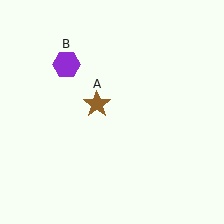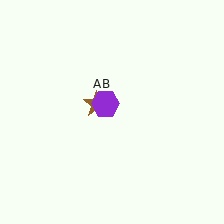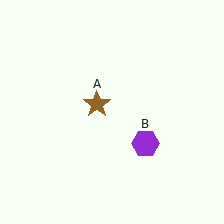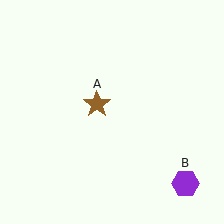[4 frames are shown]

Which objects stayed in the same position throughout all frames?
Brown star (object A) remained stationary.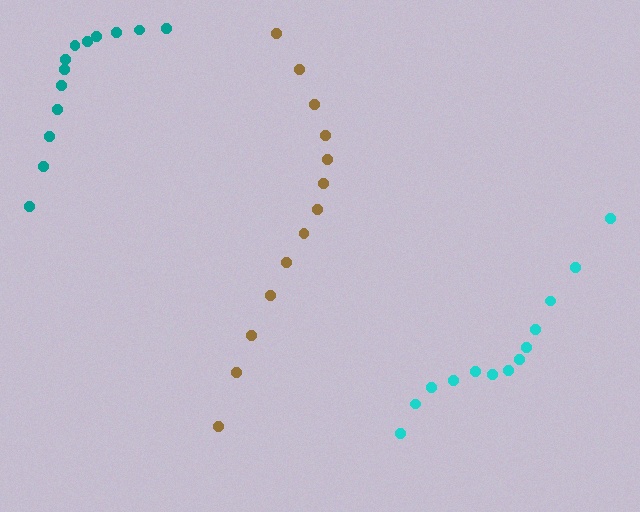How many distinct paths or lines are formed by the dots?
There are 3 distinct paths.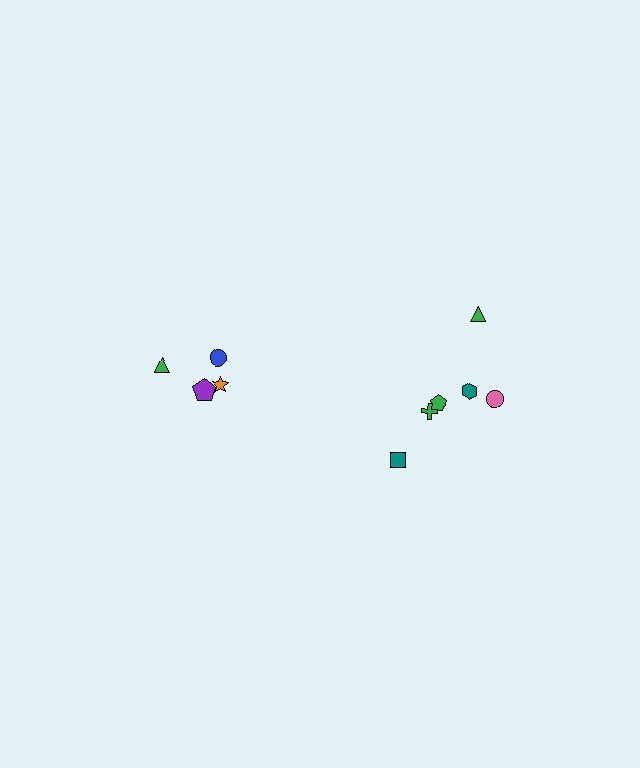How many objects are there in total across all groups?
There are 10 objects.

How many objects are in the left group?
There are 4 objects.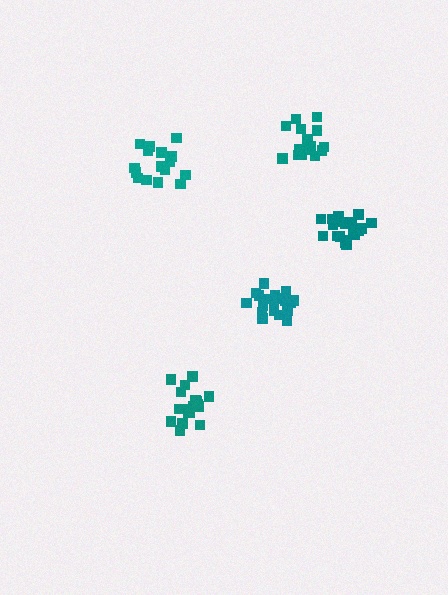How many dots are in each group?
Group 1: 21 dots, Group 2: 16 dots, Group 3: 21 dots, Group 4: 20 dots, Group 5: 17 dots (95 total).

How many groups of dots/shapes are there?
There are 5 groups.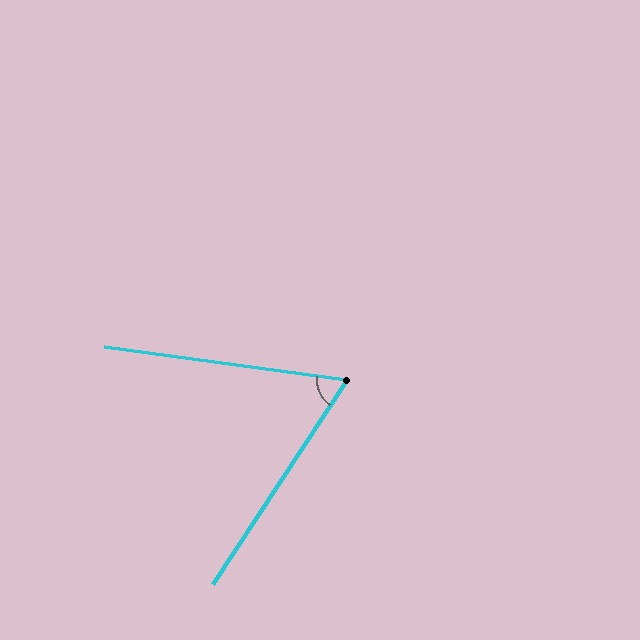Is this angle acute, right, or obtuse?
It is acute.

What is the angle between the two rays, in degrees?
Approximately 64 degrees.